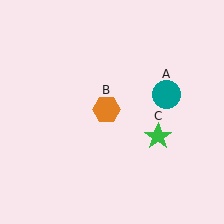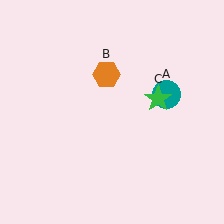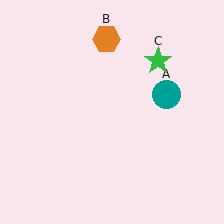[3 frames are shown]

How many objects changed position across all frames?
2 objects changed position: orange hexagon (object B), green star (object C).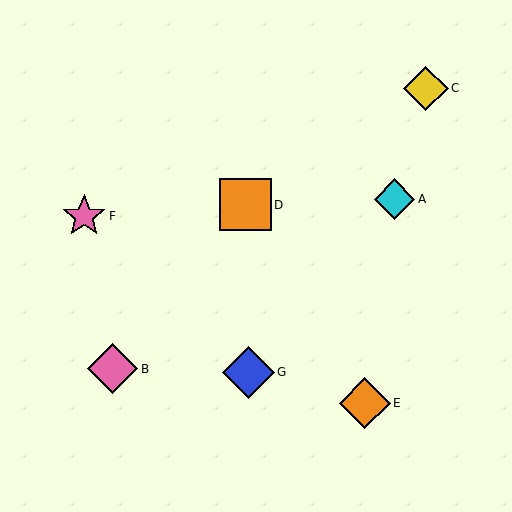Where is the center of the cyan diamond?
The center of the cyan diamond is at (395, 199).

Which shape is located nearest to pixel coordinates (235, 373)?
The blue diamond (labeled G) at (248, 372) is nearest to that location.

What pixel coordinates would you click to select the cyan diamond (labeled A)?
Click at (395, 199) to select the cyan diamond A.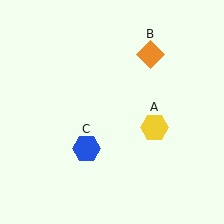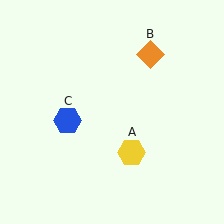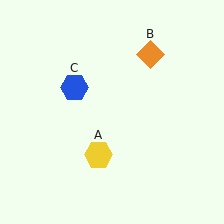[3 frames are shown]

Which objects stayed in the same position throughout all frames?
Orange diamond (object B) remained stationary.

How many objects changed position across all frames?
2 objects changed position: yellow hexagon (object A), blue hexagon (object C).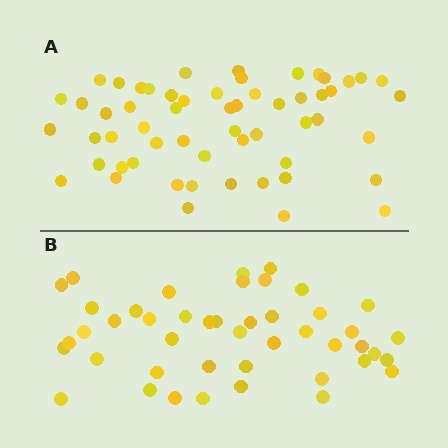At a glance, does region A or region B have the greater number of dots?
Region A (the top region) has more dots.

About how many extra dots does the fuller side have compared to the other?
Region A has roughly 12 or so more dots than region B.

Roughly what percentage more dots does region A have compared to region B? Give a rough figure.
About 25% more.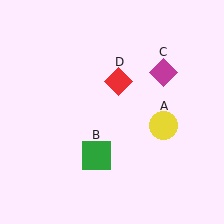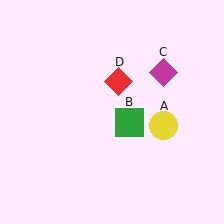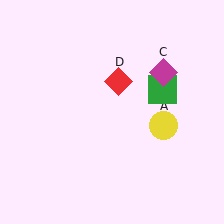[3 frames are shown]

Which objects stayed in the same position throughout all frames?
Yellow circle (object A) and magenta diamond (object C) and red diamond (object D) remained stationary.